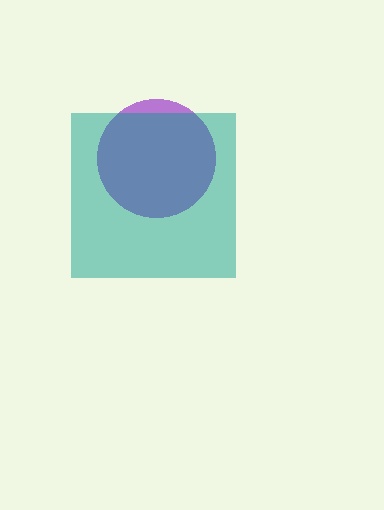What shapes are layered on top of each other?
The layered shapes are: a purple circle, a teal square.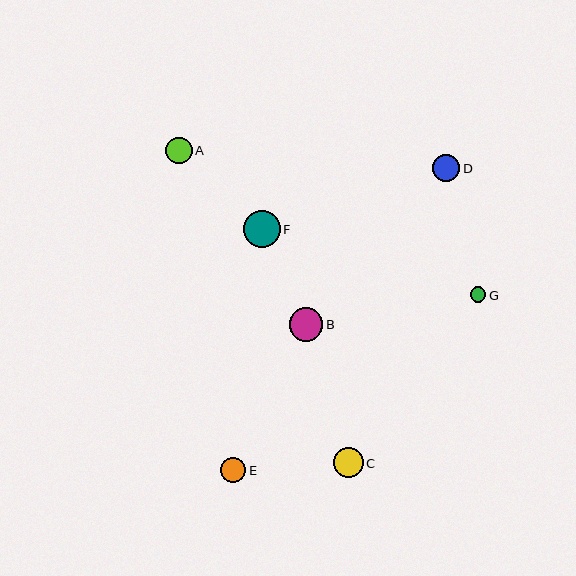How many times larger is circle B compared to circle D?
Circle B is approximately 1.2 times the size of circle D.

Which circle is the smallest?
Circle G is the smallest with a size of approximately 16 pixels.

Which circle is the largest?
Circle F is the largest with a size of approximately 37 pixels.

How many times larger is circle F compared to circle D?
Circle F is approximately 1.4 times the size of circle D.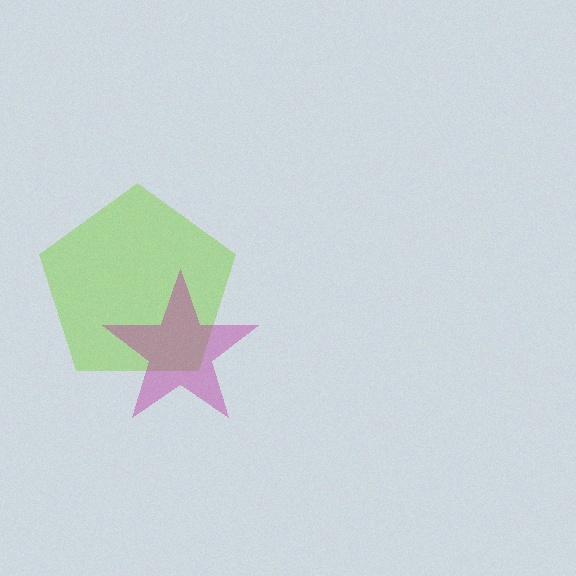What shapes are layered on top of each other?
The layered shapes are: a lime pentagon, a magenta star.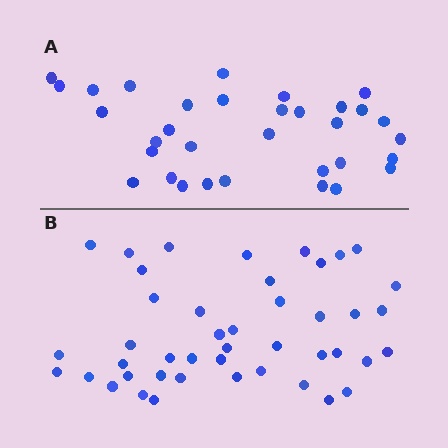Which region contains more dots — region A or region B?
Region B (the bottom region) has more dots.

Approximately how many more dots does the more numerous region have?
Region B has roughly 12 or so more dots than region A.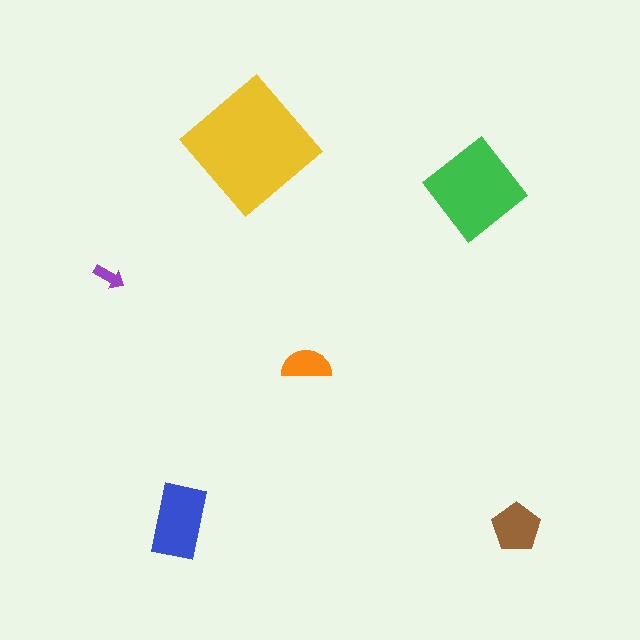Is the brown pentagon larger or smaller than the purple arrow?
Larger.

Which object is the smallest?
The purple arrow.